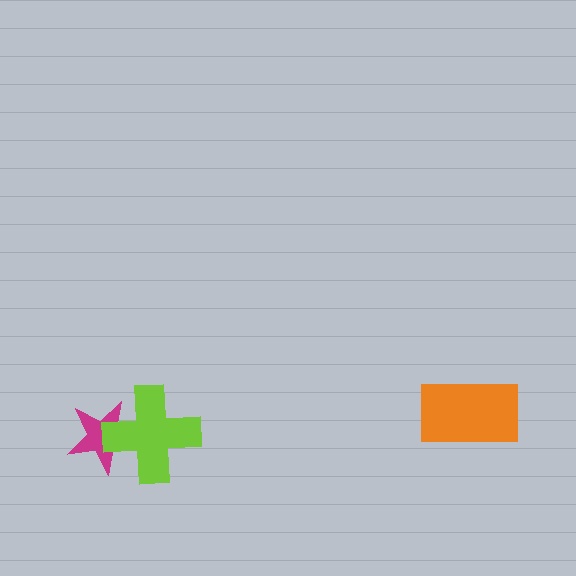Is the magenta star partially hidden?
Yes, it is partially covered by another shape.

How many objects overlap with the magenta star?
1 object overlaps with the magenta star.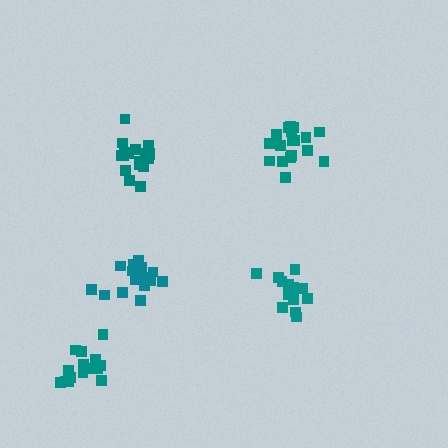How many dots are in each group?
Group 1: 18 dots, Group 2: 18 dots, Group 3: 18 dots, Group 4: 16 dots, Group 5: 16 dots (86 total).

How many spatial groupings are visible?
There are 5 spatial groupings.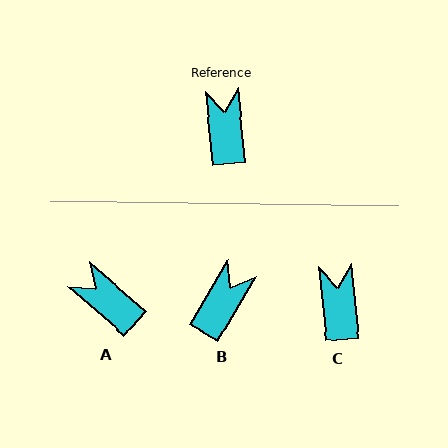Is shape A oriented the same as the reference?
No, it is off by about 43 degrees.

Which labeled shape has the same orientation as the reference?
C.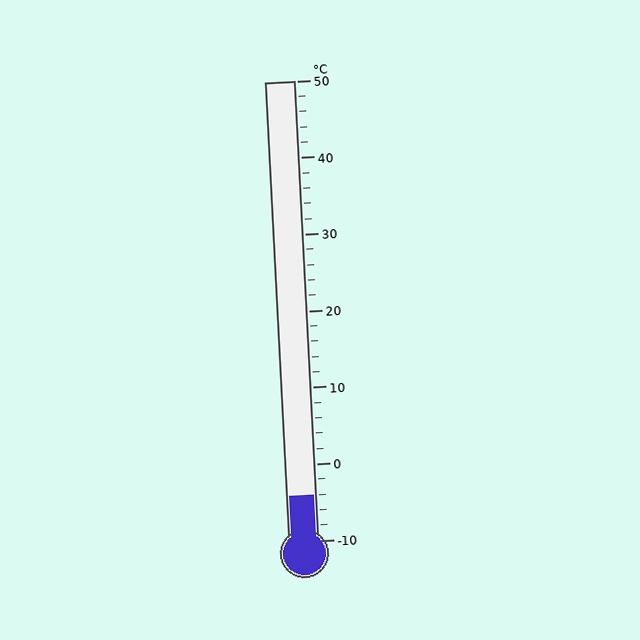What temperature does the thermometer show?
The thermometer shows approximately -4°C.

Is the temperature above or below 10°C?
The temperature is below 10°C.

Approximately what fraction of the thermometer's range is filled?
The thermometer is filled to approximately 10% of its range.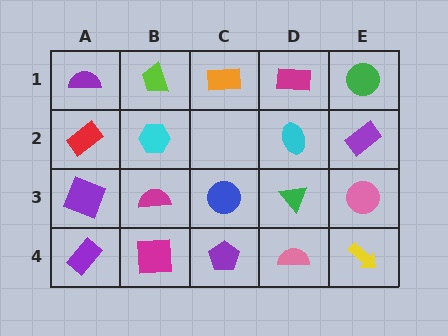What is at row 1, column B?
A lime trapezoid.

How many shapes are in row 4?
5 shapes.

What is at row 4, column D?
A pink semicircle.